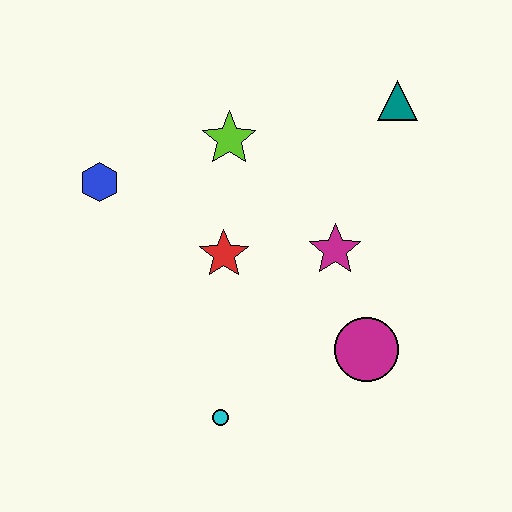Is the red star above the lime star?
No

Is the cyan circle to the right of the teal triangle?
No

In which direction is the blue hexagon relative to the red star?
The blue hexagon is to the left of the red star.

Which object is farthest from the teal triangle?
The cyan circle is farthest from the teal triangle.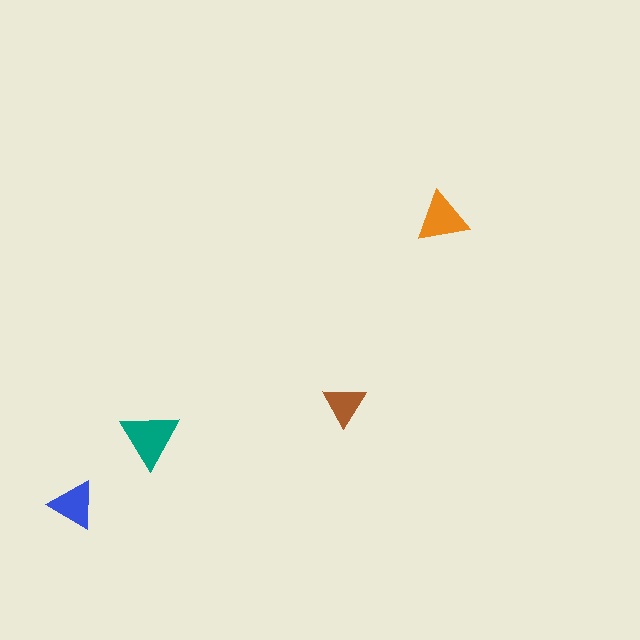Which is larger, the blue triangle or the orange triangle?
The orange one.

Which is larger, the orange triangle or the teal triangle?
The teal one.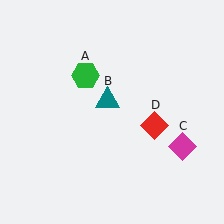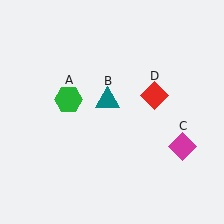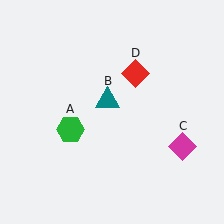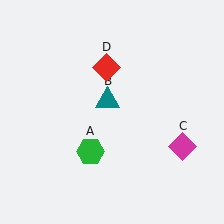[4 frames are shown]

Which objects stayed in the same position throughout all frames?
Teal triangle (object B) and magenta diamond (object C) remained stationary.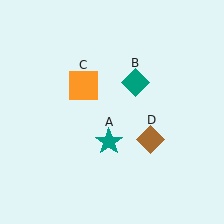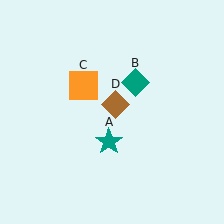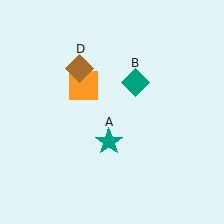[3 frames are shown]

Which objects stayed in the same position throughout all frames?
Teal star (object A) and teal diamond (object B) and orange square (object C) remained stationary.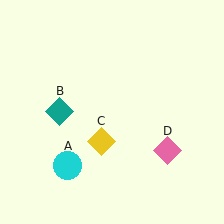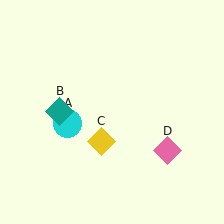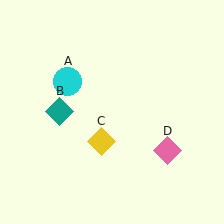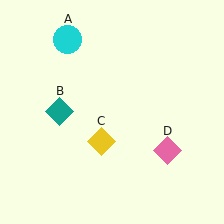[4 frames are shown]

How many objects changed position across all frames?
1 object changed position: cyan circle (object A).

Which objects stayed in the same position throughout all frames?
Teal diamond (object B) and yellow diamond (object C) and pink diamond (object D) remained stationary.